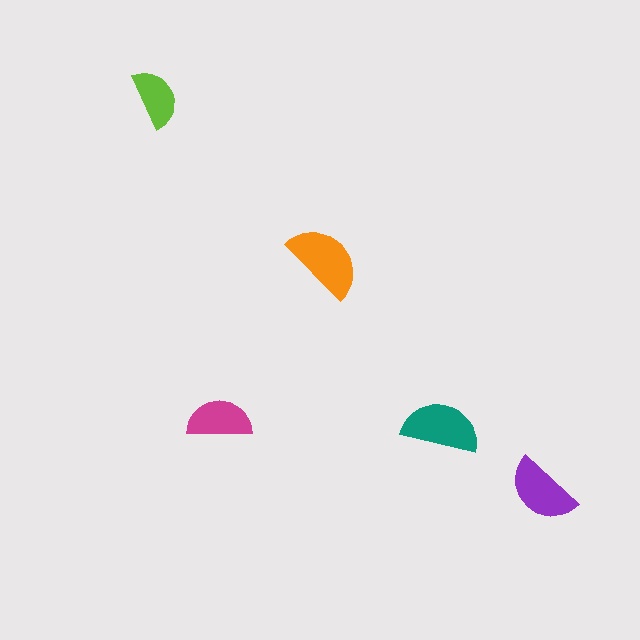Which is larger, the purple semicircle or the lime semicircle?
The purple one.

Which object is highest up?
The lime semicircle is topmost.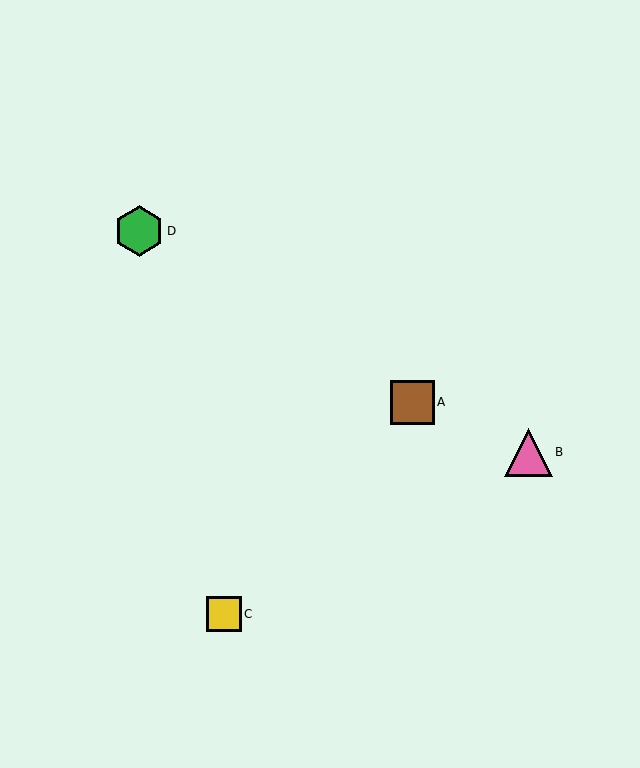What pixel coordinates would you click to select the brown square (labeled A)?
Click at (412, 402) to select the brown square A.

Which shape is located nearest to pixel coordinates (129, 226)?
The green hexagon (labeled D) at (139, 231) is nearest to that location.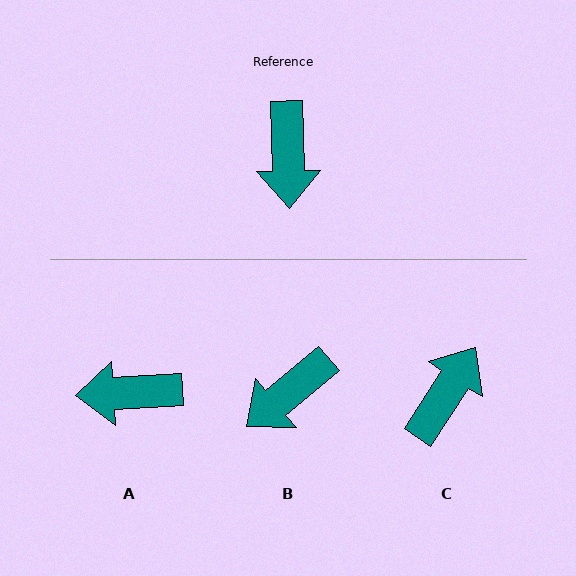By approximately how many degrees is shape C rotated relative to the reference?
Approximately 146 degrees counter-clockwise.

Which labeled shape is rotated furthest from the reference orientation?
C, about 146 degrees away.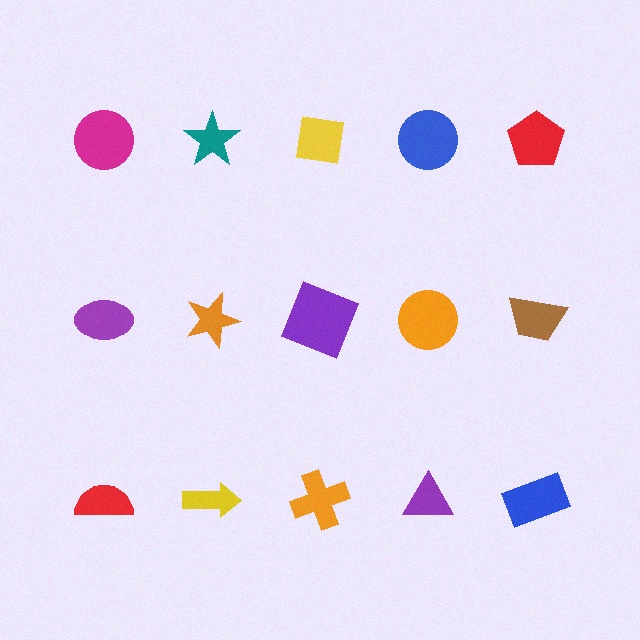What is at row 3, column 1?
A red semicircle.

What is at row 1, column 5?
A red pentagon.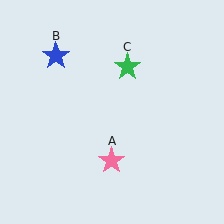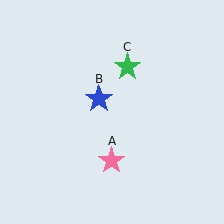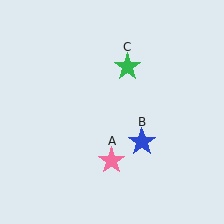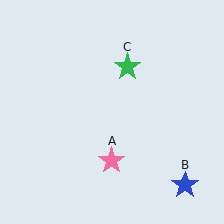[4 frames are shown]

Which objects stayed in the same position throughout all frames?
Pink star (object A) and green star (object C) remained stationary.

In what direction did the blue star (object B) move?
The blue star (object B) moved down and to the right.